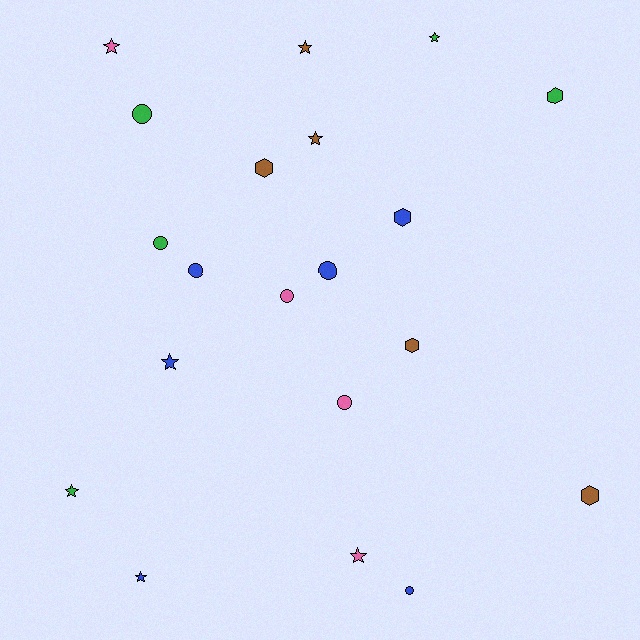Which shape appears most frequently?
Star, with 8 objects.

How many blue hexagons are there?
There is 1 blue hexagon.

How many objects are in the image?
There are 20 objects.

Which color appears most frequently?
Blue, with 6 objects.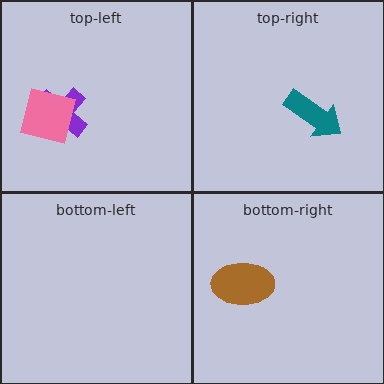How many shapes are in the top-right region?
1.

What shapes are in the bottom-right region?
The brown ellipse.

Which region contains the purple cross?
The top-left region.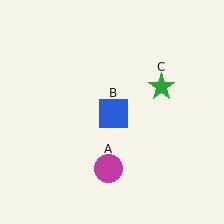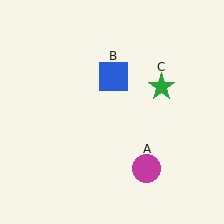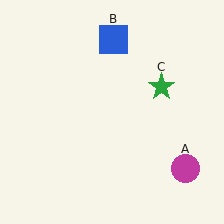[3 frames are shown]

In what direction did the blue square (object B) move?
The blue square (object B) moved up.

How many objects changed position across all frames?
2 objects changed position: magenta circle (object A), blue square (object B).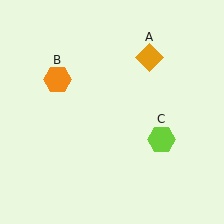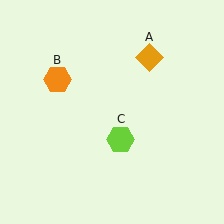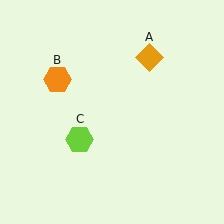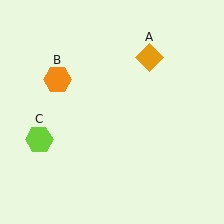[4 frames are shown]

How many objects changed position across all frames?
1 object changed position: lime hexagon (object C).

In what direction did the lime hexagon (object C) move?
The lime hexagon (object C) moved left.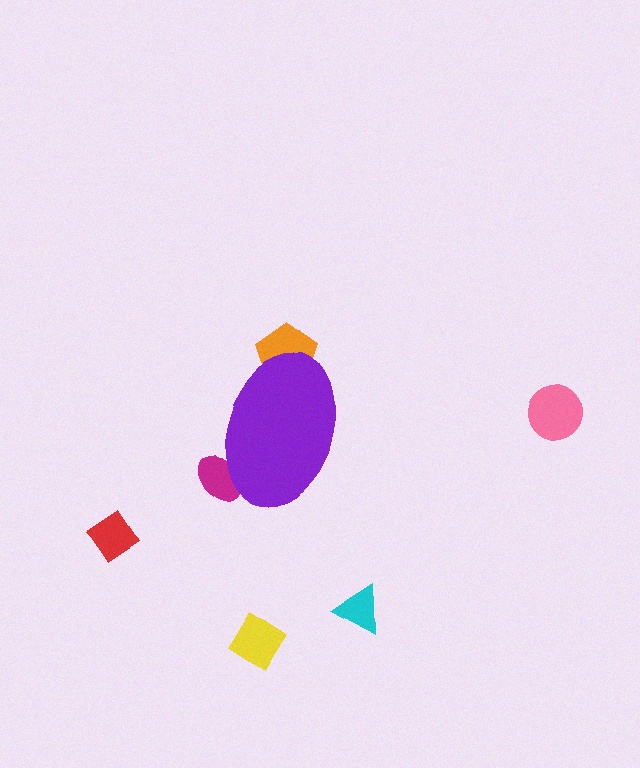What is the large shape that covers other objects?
A purple ellipse.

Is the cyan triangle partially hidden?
No, the cyan triangle is fully visible.